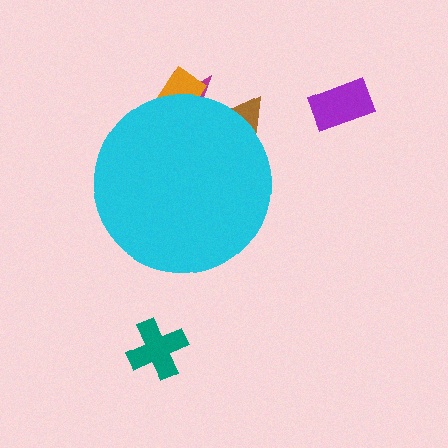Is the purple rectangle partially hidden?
No, the purple rectangle is fully visible.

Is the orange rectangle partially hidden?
Yes, the orange rectangle is partially hidden behind the cyan circle.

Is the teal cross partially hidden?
No, the teal cross is fully visible.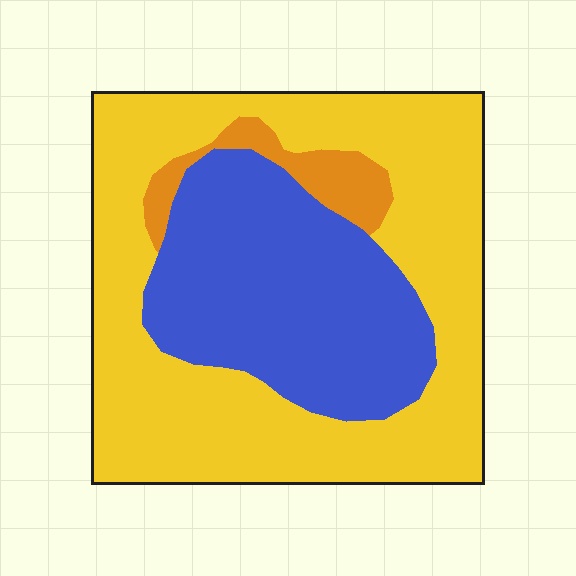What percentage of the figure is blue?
Blue takes up between a third and a half of the figure.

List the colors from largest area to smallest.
From largest to smallest: yellow, blue, orange.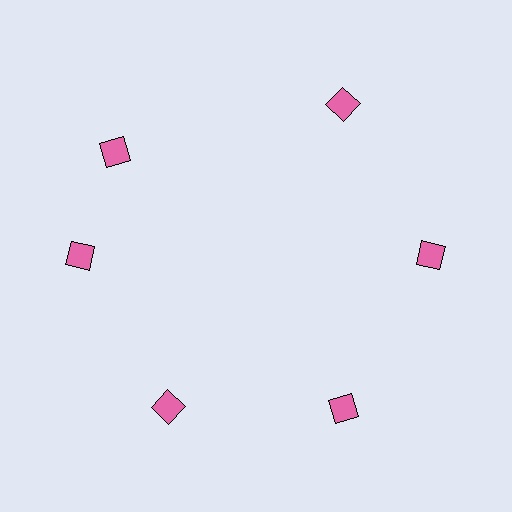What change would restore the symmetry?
The symmetry would be restored by rotating it back into even spacing with its neighbors so that all 6 diamonds sit at equal angles and equal distance from the center.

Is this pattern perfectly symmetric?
No. The 6 pink diamonds are arranged in a ring, but one element near the 11 o'clock position is rotated out of alignment along the ring, breaking the 6-fold rotational symmetry.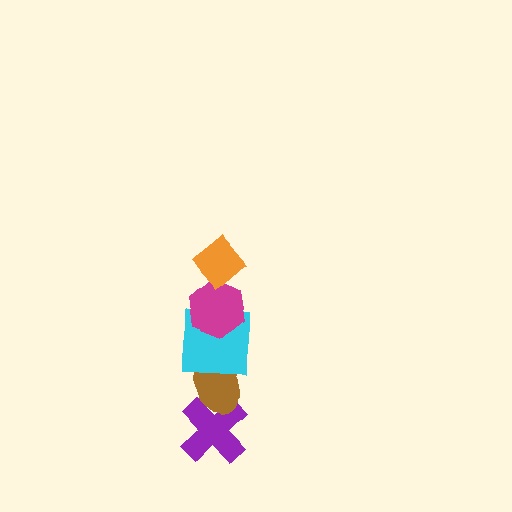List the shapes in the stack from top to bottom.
From top to bottom: the orange diamond, the magenta hexagon, the cyan square, the brown ellipse, the purple cross.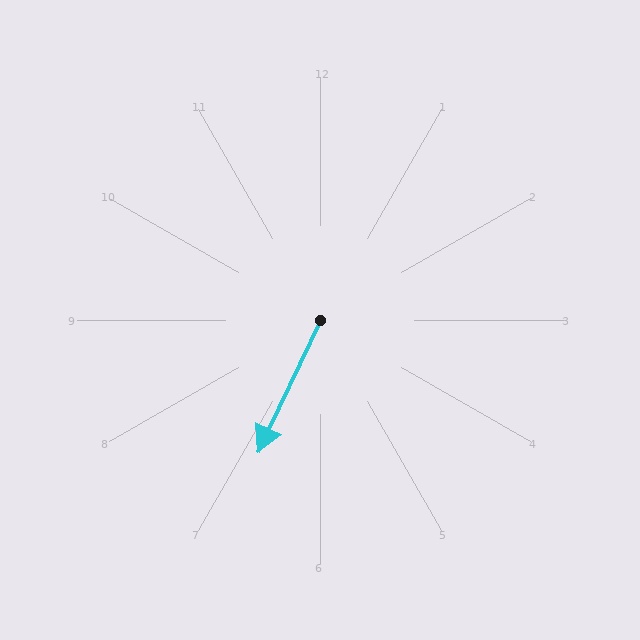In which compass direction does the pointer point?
Southwest.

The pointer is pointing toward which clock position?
Roughly 7 o'clock.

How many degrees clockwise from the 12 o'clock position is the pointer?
Approximately 205 degrees.